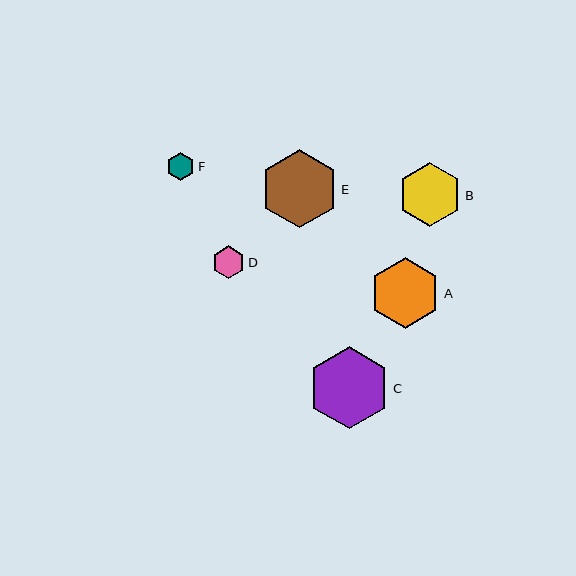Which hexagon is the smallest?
Hexagon F is the smallest with a size of approximately 28 pixels.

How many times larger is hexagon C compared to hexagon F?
Hexagon C is approximately 2.9 times the size of hexagon F.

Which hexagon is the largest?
Hexagon C is the largest with a size of approximately 82 pixels.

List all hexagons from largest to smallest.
From largest to smallest: C, E, A, B, D, F.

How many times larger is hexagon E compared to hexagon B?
Hexagon E is approximately 1.2 times the size of hexagon B.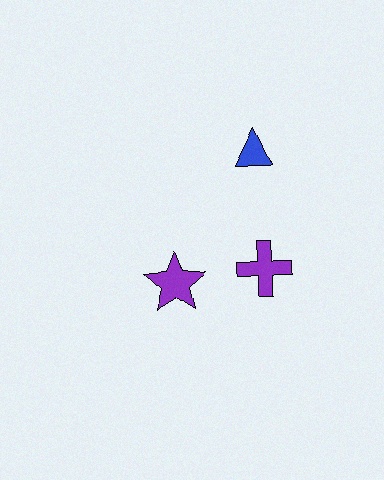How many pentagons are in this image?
There are no pentagons.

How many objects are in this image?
There are 3 objects.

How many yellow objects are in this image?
There are no yellow objects.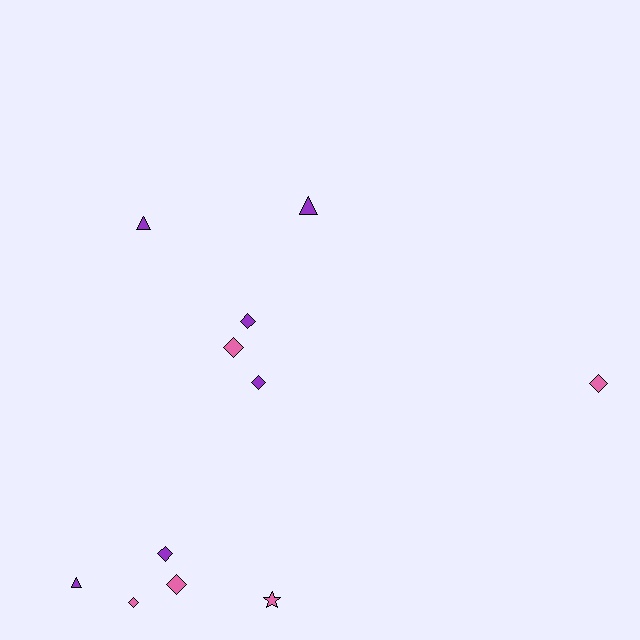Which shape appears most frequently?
Diamond, with 7 objects.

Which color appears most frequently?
Purple, with 6 objects.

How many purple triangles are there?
There are 3 purple triangles.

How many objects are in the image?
There are 11 objects.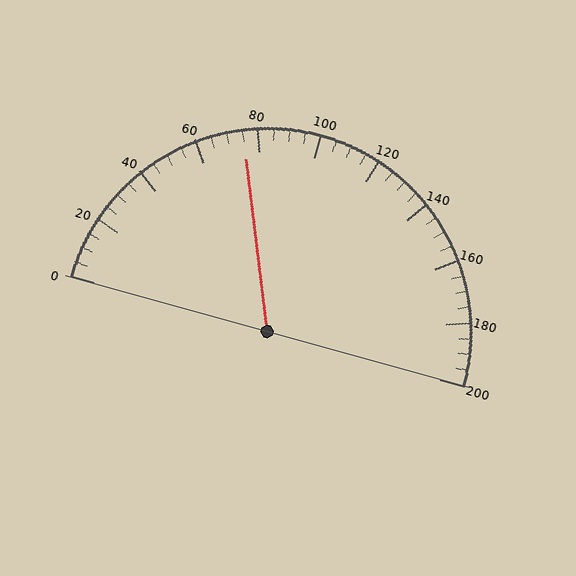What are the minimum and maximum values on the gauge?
The gauge ranges from 0 to 200.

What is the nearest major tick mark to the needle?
The nearest major tick mark is 80.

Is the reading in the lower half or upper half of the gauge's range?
The reading is in the lower half of the range (0 to 200).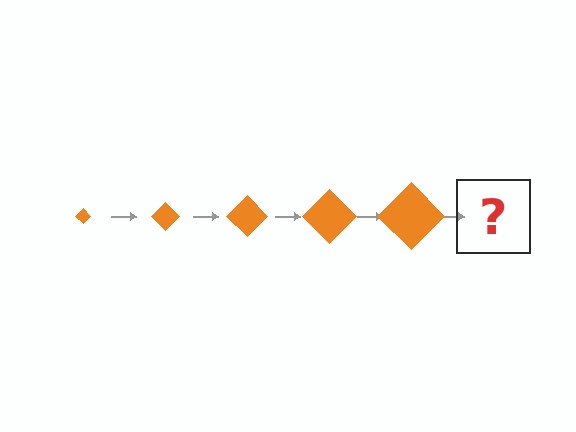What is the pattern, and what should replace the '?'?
The pattern is that the diamond gets progressively larger each step. The '?' should be an orange diamond, larger than the previous one.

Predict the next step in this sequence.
The next step is an orange diamond, larger than the previous one.